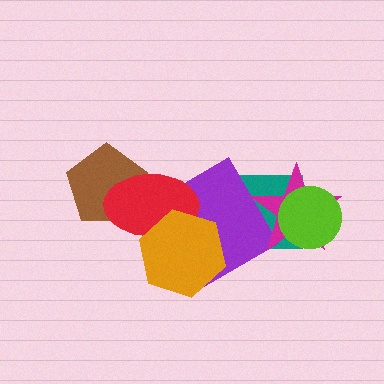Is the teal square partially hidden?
Yes, it is partially covered by another shape.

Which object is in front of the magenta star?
The lime circle is in front of the magenta star.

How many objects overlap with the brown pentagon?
1 object overlaps with the brown pentagon.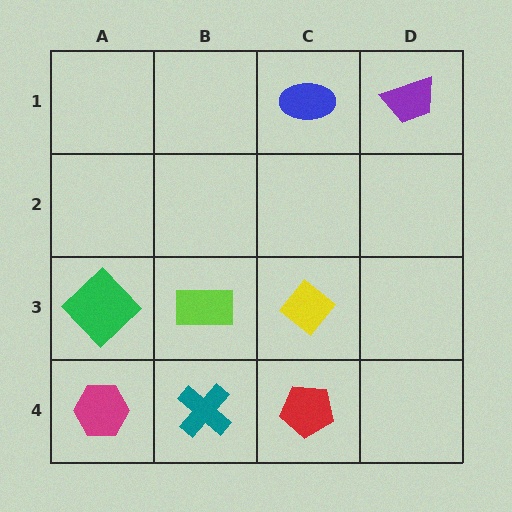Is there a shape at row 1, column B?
No, that cell is empty.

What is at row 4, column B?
A teal cross.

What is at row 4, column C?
A red pentagon.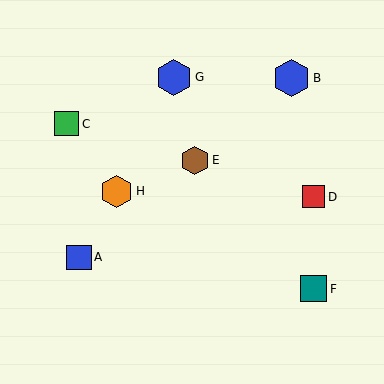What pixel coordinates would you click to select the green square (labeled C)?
Click at (67, 124) to select the green square C.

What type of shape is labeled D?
Shape D is a red square.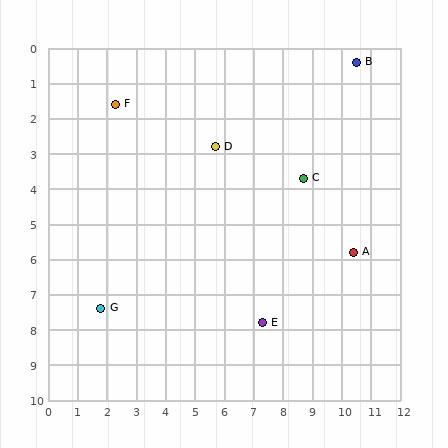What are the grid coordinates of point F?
Point F is at approximately (2.3, 1.6).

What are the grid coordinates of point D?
Point D is at approximately (5.7, 2.8).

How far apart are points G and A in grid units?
Points G and A are about 8.7 grid units apart.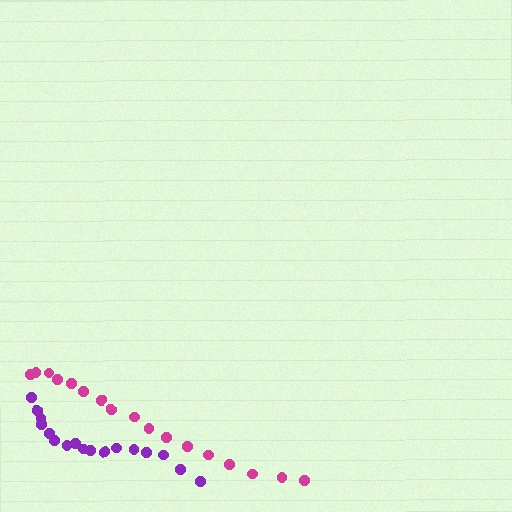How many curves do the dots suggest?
There are 2 distinct paths.